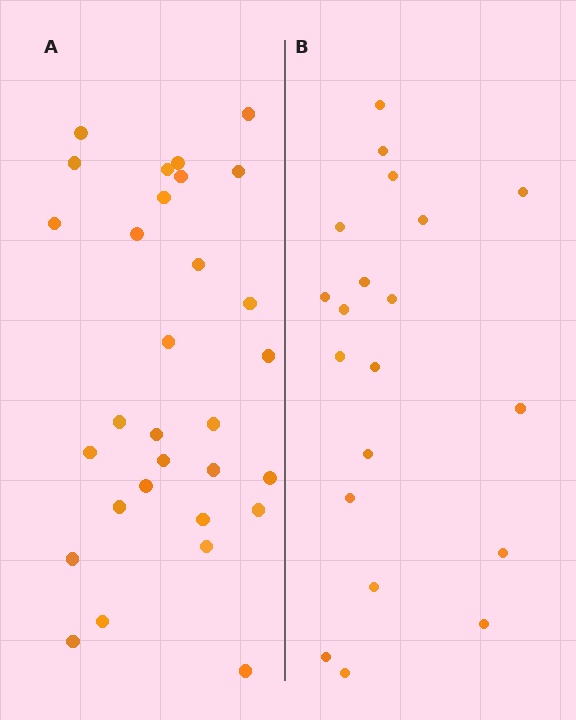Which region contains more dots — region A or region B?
Region A (the left region) has more dots.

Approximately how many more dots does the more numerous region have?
Region A has roughly 10 or so more dots than region B.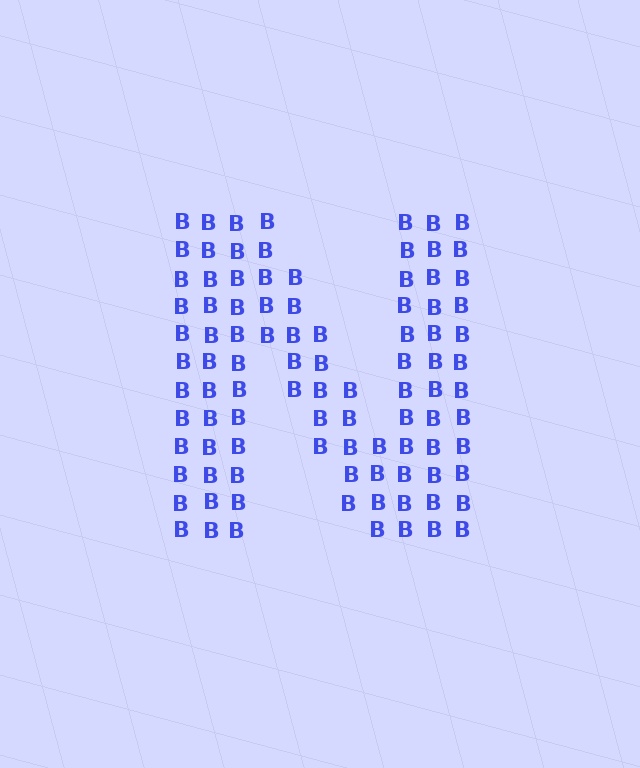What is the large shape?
The large shape is the letter N.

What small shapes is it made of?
It is made of small letter B's.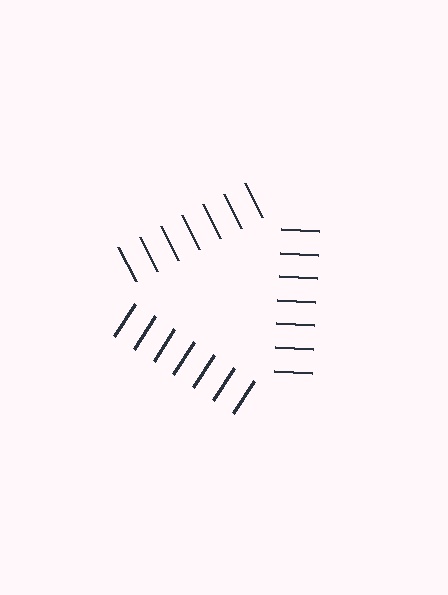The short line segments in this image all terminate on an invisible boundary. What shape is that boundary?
An illusory triangle — the line segments terminate on its edges but no continuous stroke is drawn.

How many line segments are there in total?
21 — 7 along each of the 3 edges.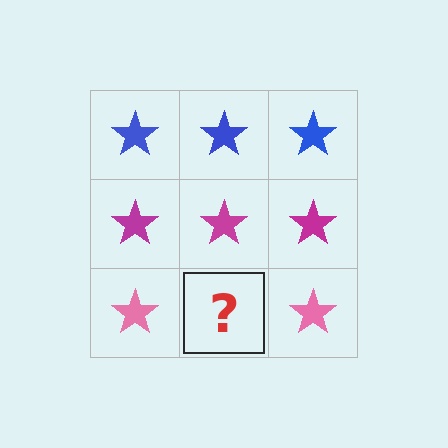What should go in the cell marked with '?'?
The missing cell should contain a pink star.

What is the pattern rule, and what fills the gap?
The rule is that each row has a consistent color. The gap should be filled with a pink star.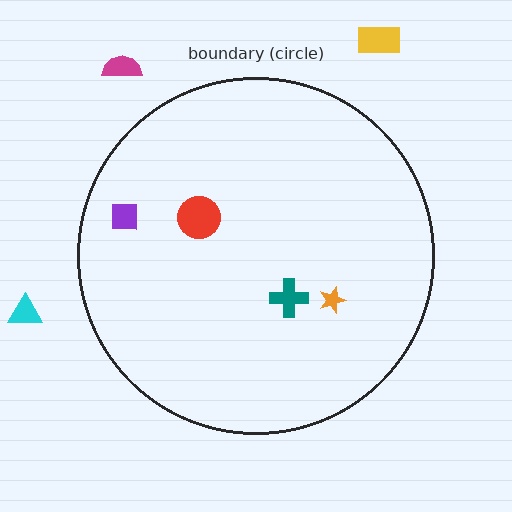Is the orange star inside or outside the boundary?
Inside.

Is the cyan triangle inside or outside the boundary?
Outside.